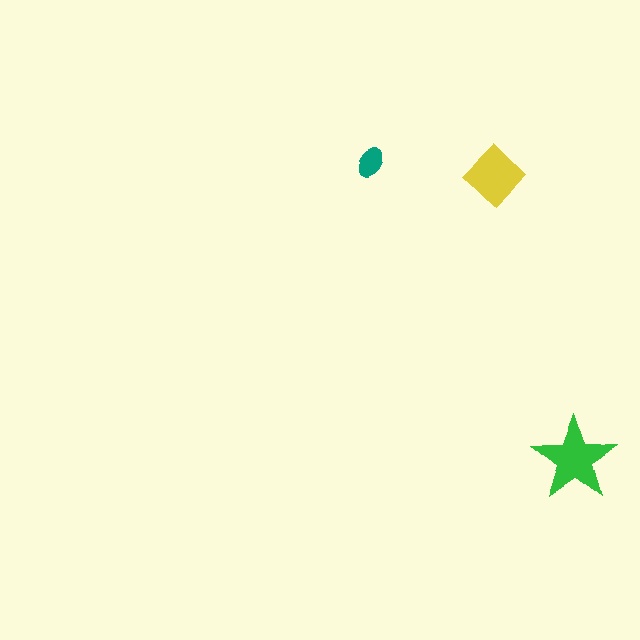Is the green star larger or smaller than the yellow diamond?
Larger.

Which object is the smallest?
The teal ellipse.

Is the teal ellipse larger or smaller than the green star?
Smaller.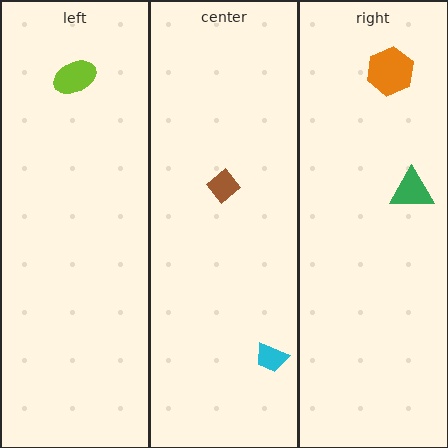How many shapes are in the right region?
2.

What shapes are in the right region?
The green triangle, the orange hexagon.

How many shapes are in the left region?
1.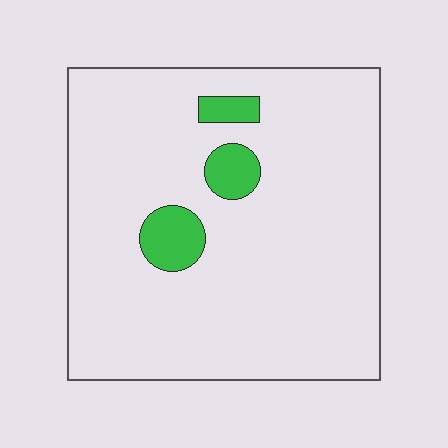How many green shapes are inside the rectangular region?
3.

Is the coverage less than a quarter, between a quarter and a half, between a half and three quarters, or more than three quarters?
Less than a quarter.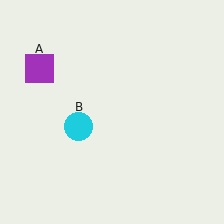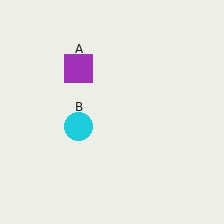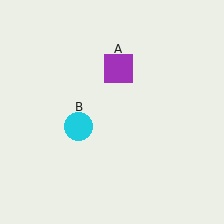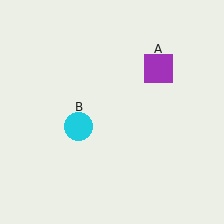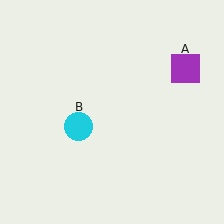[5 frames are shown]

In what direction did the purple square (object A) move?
The purple square (object A) moved right.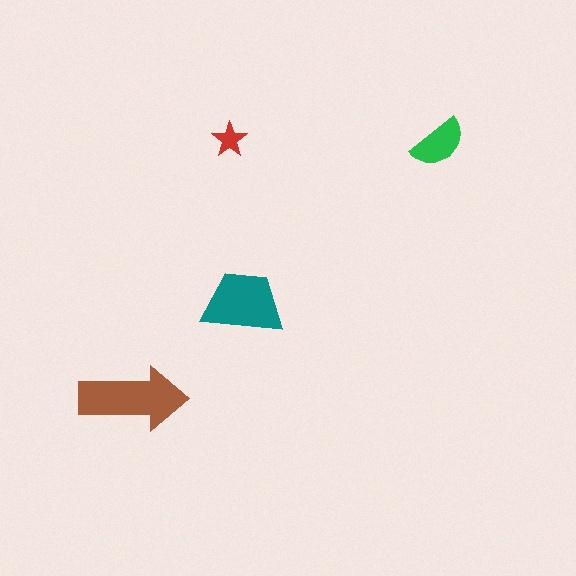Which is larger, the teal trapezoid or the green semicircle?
The teal trapezoid.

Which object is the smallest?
The red star.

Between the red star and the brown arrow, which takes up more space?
The brown arrow.